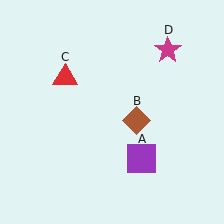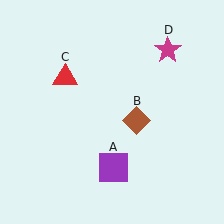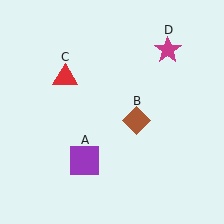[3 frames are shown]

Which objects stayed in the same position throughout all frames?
Brown diamond (object B) and red triangle (object C) and magenta star (object D) remained stationary.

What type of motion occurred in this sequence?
The purple square (object A) rotated clockwise around the center of the scene.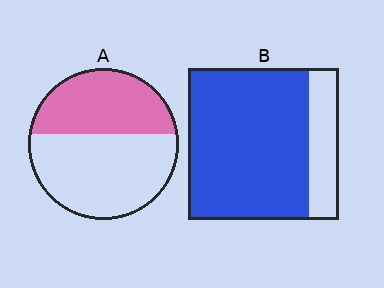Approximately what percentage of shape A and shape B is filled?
A is approximately 40% and B is approximately 80%.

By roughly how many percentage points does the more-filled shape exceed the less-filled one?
By roughly 40 percentage points (B over A).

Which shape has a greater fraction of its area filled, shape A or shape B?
Shape B.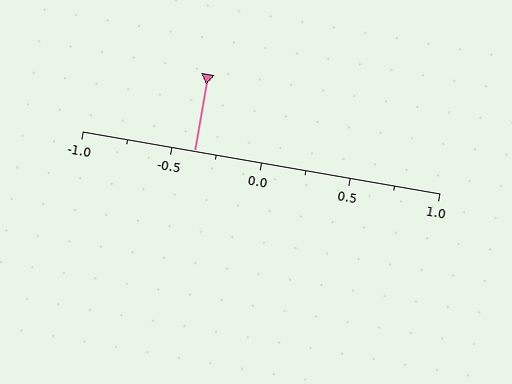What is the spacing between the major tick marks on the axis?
The major ticks are spaced 0.5 apart.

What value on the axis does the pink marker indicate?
The marker indicates approximately -0.38.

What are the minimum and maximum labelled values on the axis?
The axis runs from -1.0 to 1.0.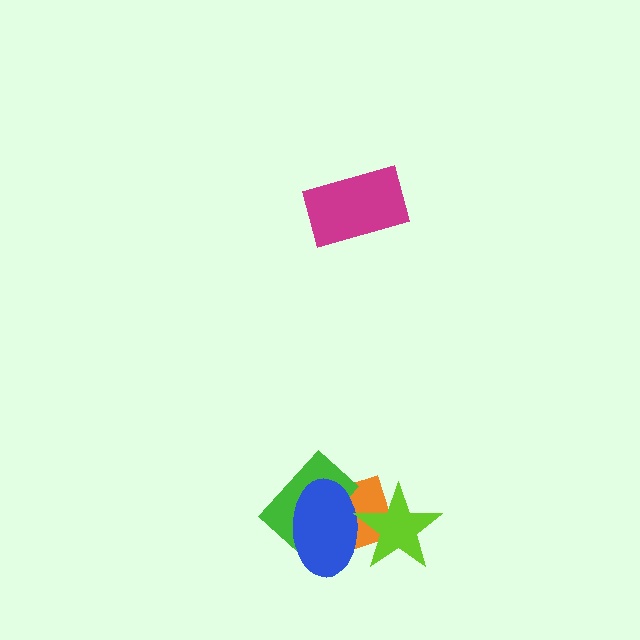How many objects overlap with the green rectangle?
2 objects overlap with the green rectangle.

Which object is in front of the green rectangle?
The blue ellipse is in front of the green rectangle.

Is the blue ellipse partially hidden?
Yes, it is partially covered by another shape.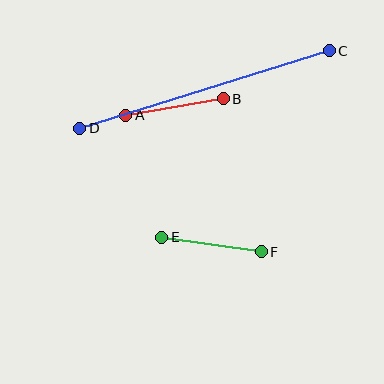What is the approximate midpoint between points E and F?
The midpoint is at approximately (212, 244) pixels.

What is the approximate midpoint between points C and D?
The midpoint is at approximately (204, 90) pixels.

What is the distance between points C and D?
The distance is approximately 261 pixels.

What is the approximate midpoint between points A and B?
The midpoint is at approximately (175, 107) pixels.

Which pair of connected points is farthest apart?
Points C and D are farthest apart.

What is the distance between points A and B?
The distance is approximately 99 pixels.